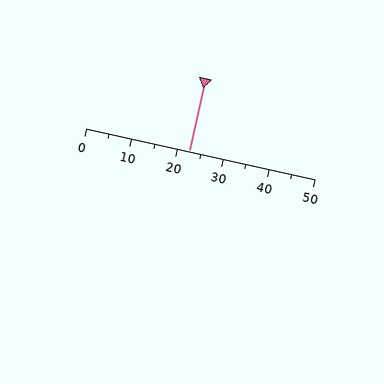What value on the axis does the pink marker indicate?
The marker indicates approximately 22.5.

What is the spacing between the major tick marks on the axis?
The major ticks are spaced 10 apart.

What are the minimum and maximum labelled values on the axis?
The axis runs from 0 to 50.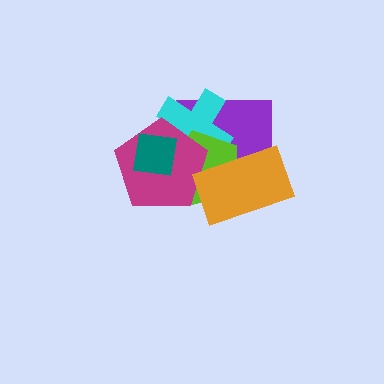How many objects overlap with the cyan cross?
4 objects overlap with the cyan cross.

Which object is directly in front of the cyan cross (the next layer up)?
The lime pentagon is directly in front of the cyan cross.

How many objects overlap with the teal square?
3 objects overlap with the teal square.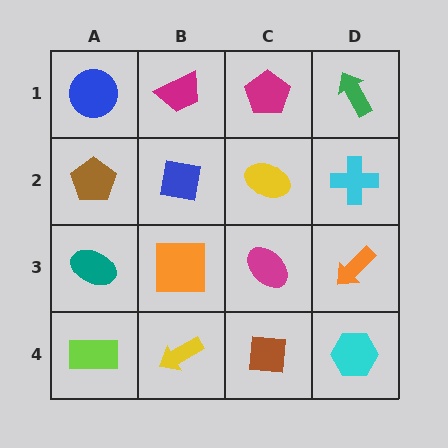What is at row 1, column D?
A green arrow.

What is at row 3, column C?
A magenta ellipse.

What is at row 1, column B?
A magenta trapezoid.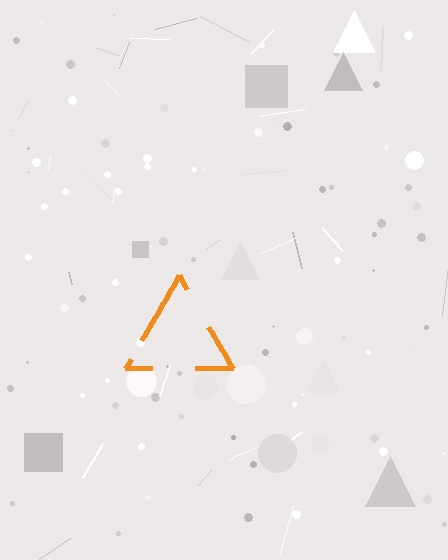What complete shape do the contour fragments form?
The contour fragments form a triangle.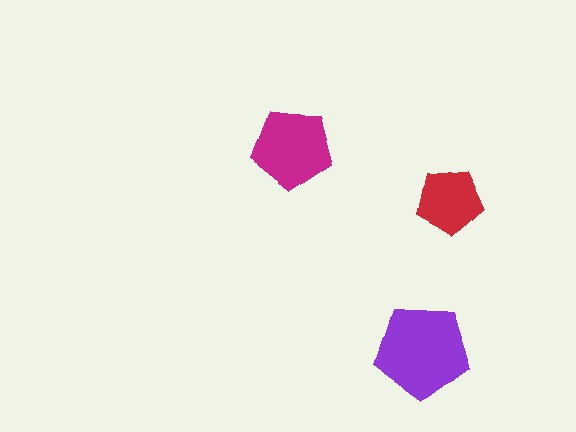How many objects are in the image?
There are 3 objects in the image.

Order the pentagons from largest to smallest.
the purple one, the magenta one, the red one.